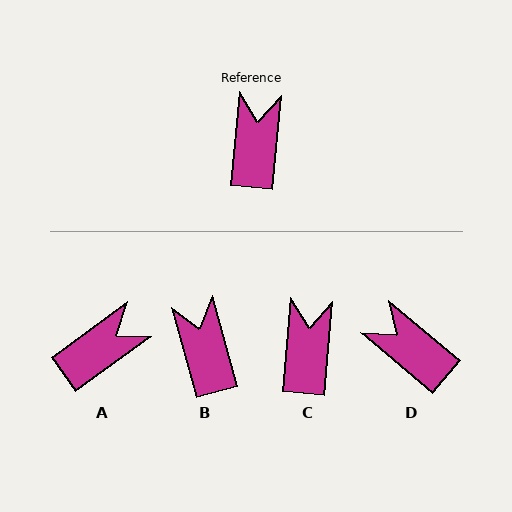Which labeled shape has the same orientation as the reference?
C.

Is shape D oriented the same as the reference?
No, it is off by about 55 degrees.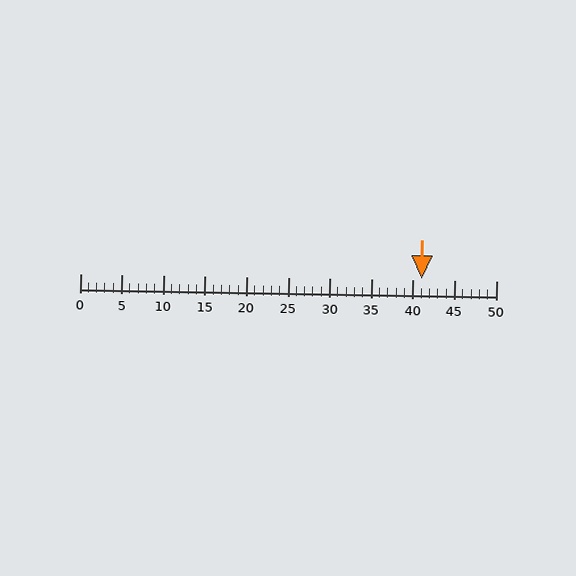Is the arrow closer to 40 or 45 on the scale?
The arrow is closer to 40.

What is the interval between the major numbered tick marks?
The major tick marks are spaced 5 units apart.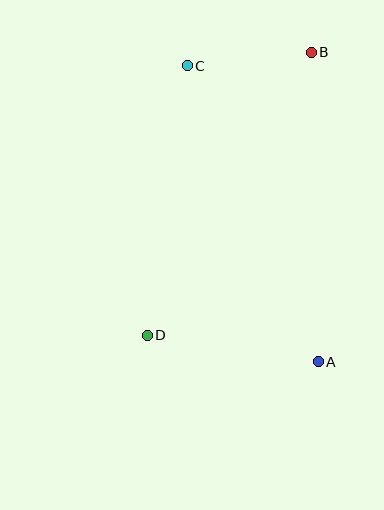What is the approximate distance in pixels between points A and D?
The distance between A and D is approximately 173 pixels.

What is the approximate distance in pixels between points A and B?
The distance between A and B is approximately 310 pixels.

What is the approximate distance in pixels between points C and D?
The distance between C and D is approximately 273 pixels.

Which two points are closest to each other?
Points B and C are closest to each other.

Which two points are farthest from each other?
Points B and D are farthest from each other.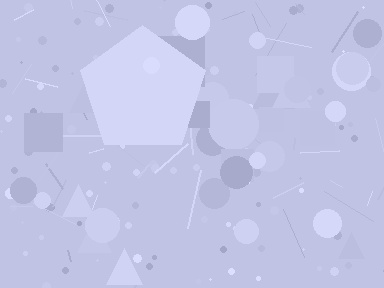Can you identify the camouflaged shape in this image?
The camouflaged shape is a pentagon.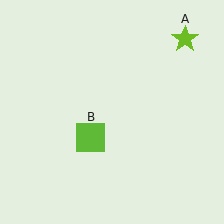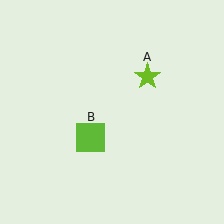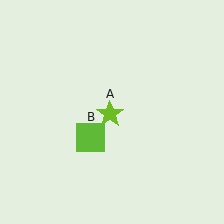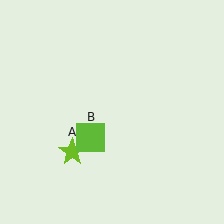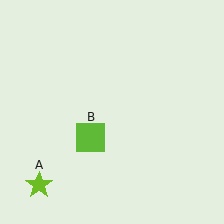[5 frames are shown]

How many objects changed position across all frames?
1 object changed position: lime star (object A).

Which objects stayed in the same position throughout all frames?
Lime square (object B) remained stationary.